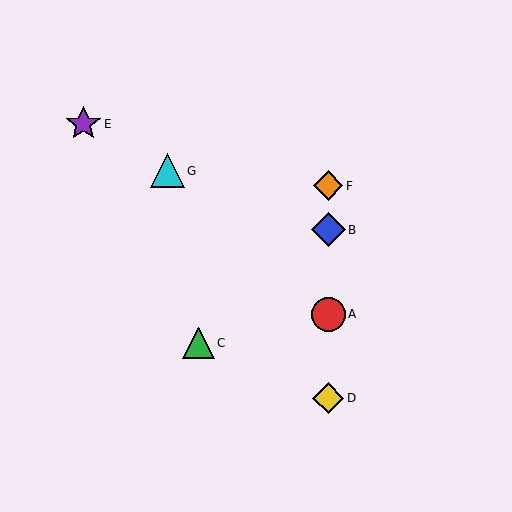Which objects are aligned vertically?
Objects A, B, D, F are aligned vertically.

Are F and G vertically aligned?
No, F is at x≈328 and G is at x≈167.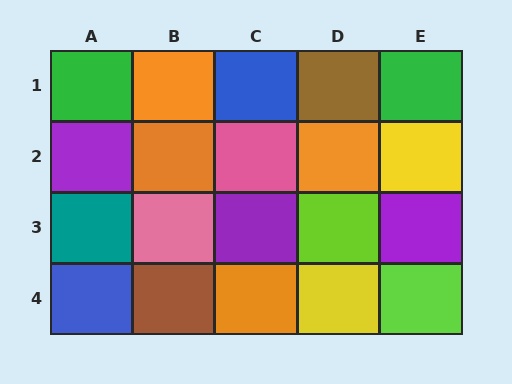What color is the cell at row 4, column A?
Blue.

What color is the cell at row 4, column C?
Orange.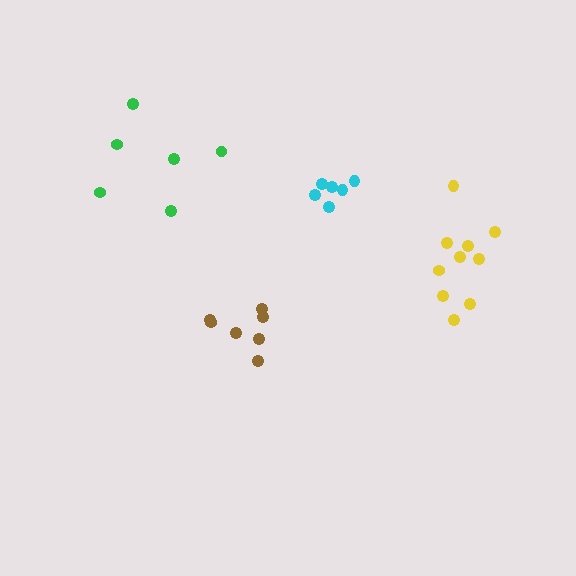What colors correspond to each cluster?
The clusters are colored: green, brown, cyan, yellow.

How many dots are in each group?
Group 1: 6 dots, Group 2: 7 dots, Group 3: 6 dots, Group 4: 10 dots (29 total).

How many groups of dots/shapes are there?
There are 4 groups.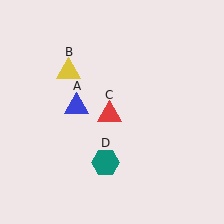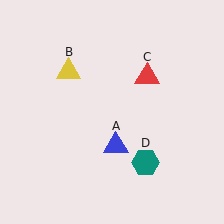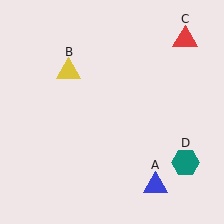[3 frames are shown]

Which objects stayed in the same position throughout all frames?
Yellow triangle (object B) remained stationary.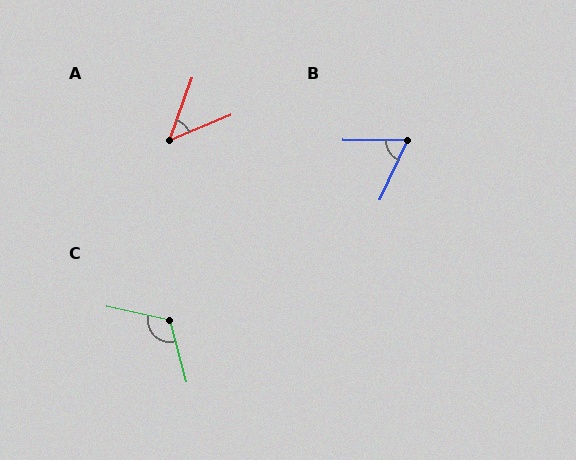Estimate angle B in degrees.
Approximately 66 degrees.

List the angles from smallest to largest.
A (48°), B (66°), C (117°).